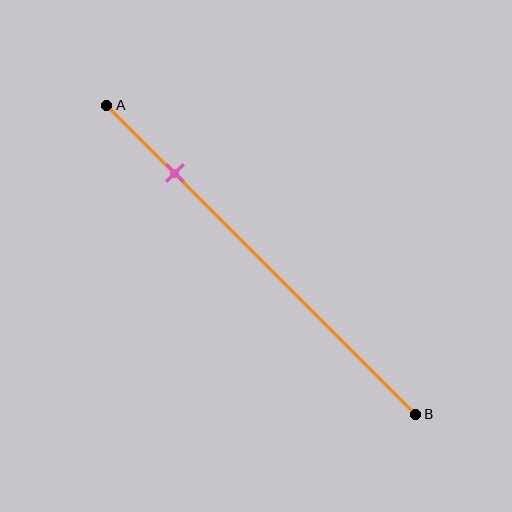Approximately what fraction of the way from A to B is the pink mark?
The pink mark is approximately 20% of the way from A to B.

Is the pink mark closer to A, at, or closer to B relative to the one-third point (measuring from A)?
The pink mark is closer to point A than the one-third point of segment AB.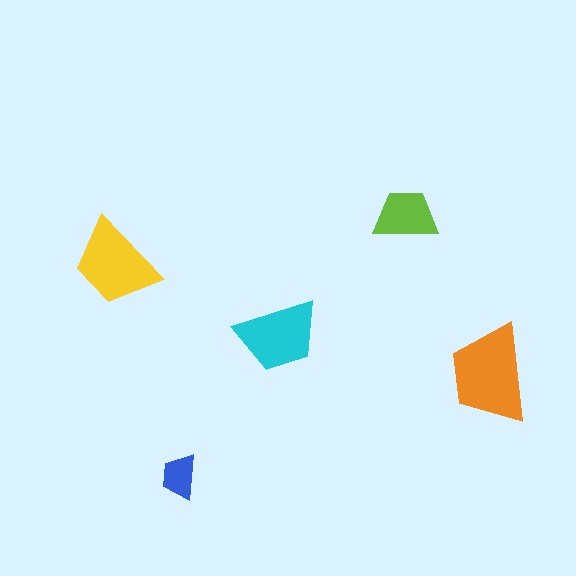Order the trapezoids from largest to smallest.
the orange one, the yellow one, the cyan one, the lime one, the blue one.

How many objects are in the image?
There are 5 objects in the image.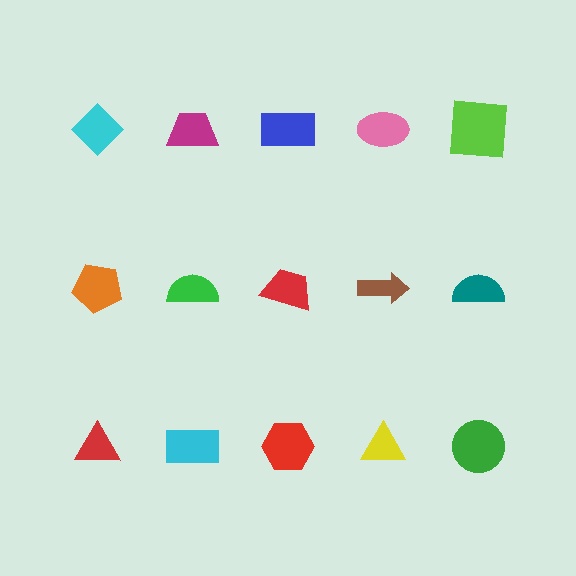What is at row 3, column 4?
A yellow triangle.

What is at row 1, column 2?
A magenta trapezoid.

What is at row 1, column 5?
A lime square.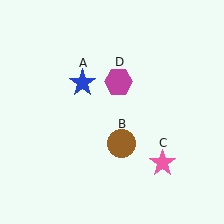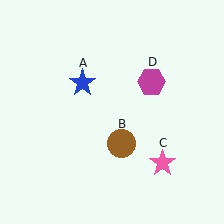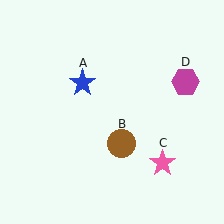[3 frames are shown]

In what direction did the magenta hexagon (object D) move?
The magenta hexagon (object D) moved right.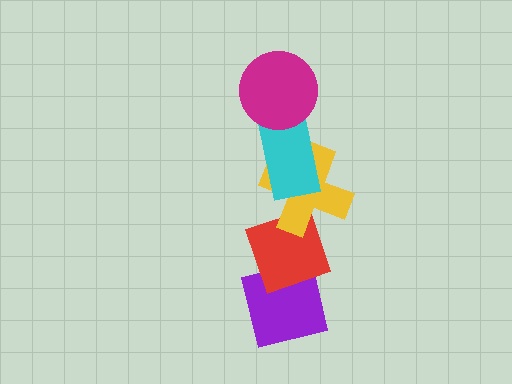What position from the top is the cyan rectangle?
The cyan rectangle is 2nd from the top.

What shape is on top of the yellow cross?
The cyan rectangle is on top of the yellow cross.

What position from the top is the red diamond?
The red diamond is 4th from the top.